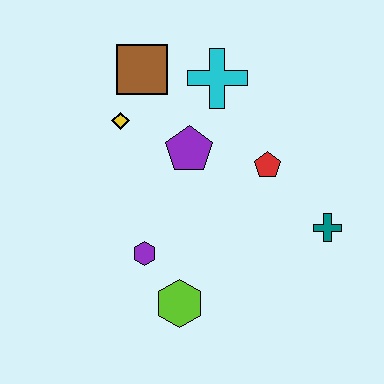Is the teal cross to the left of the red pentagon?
No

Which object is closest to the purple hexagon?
The lime hexagon is closest to the purple hexagon.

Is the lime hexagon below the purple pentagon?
Yes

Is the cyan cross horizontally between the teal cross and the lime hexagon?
Yes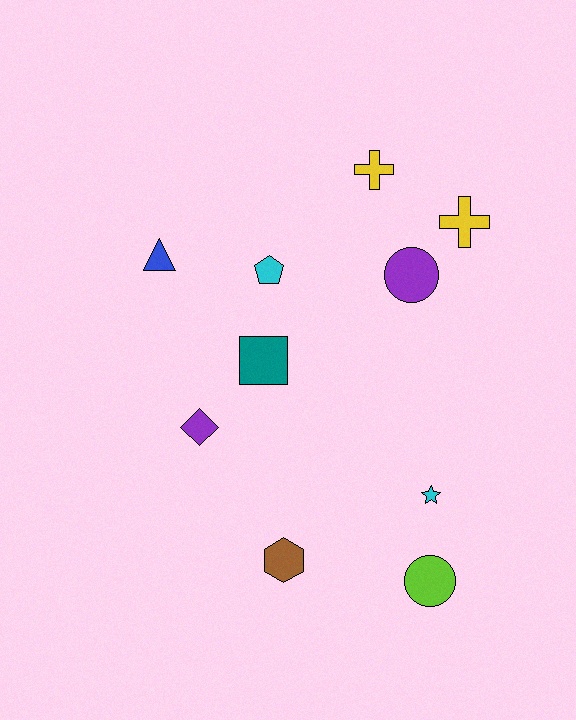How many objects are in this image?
There are 10 objects.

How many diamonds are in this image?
There is 1 diamond.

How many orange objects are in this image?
There are no orange objects.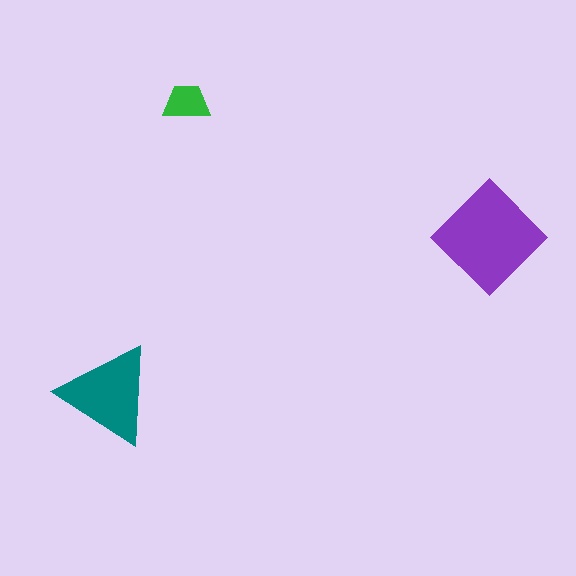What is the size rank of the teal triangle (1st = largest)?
2nd.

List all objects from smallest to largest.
The green trapezoid, the teal triangle, the purple diamond.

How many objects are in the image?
There are 3 objects in the image.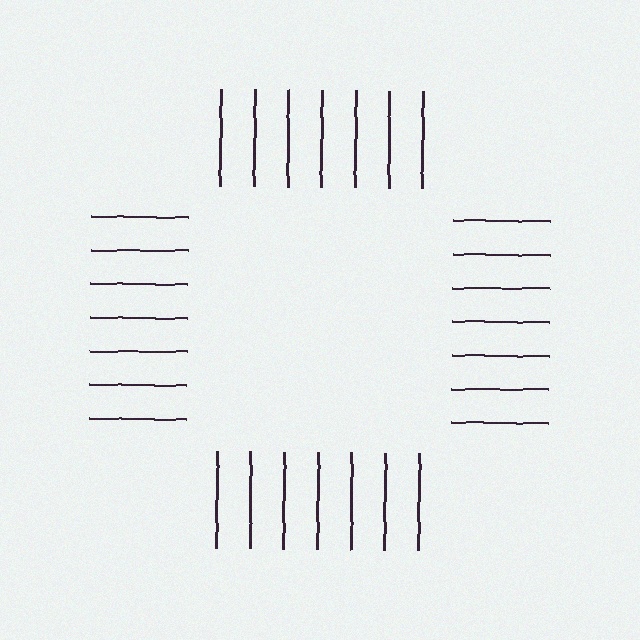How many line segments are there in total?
28 — 7 along each of the 4 edges.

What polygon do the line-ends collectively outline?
An illusory square — the line segments terminate on its edges but no continuous stroke is drawn.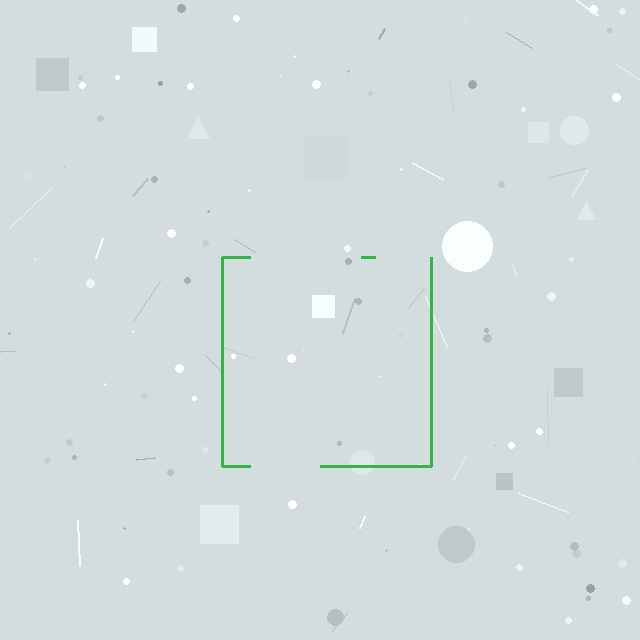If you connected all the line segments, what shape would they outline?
They would outline a square.